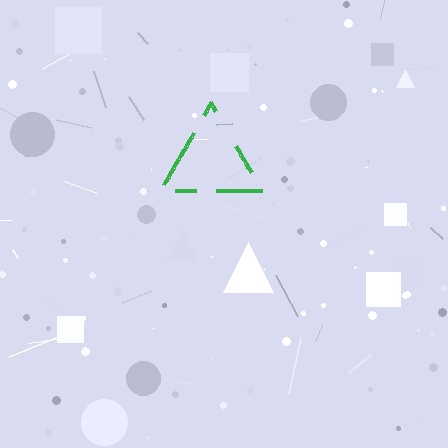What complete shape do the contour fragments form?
The contour fragments form a triangle.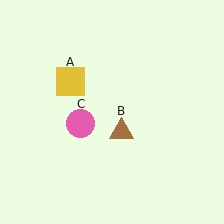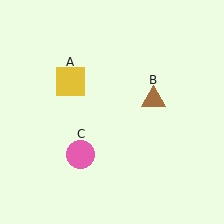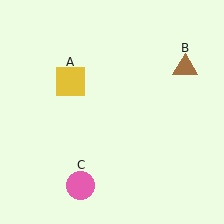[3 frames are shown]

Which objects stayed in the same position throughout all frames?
Yellow square (object A) remained stationary.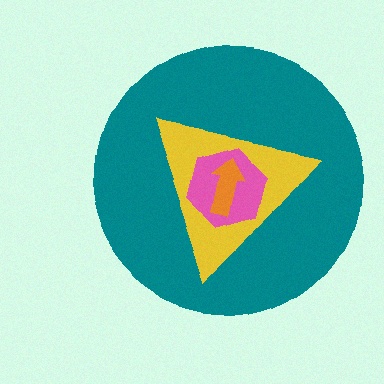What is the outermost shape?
The teal circle.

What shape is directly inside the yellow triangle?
The pink hexagon.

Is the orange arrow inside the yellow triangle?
Yes.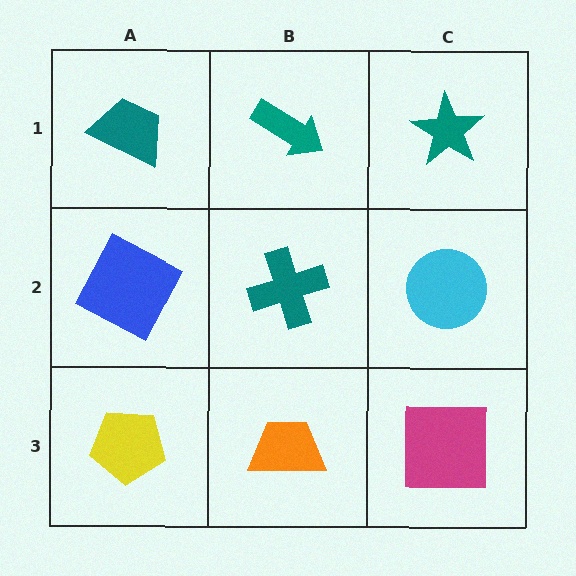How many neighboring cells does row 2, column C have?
3.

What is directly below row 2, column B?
An orange trapezoid.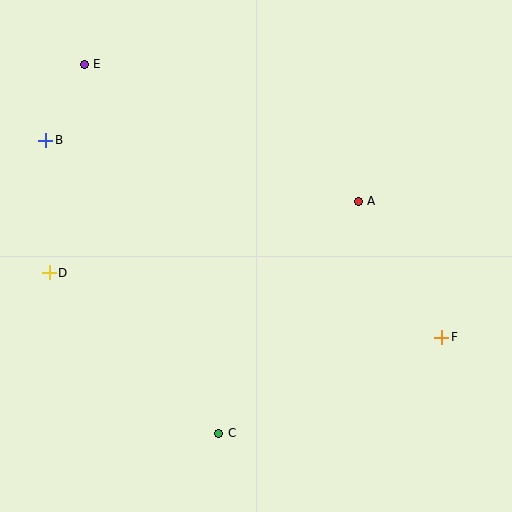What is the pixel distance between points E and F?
The distance between E and F is 450 pixels.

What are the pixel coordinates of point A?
Point A is at (358, 201).